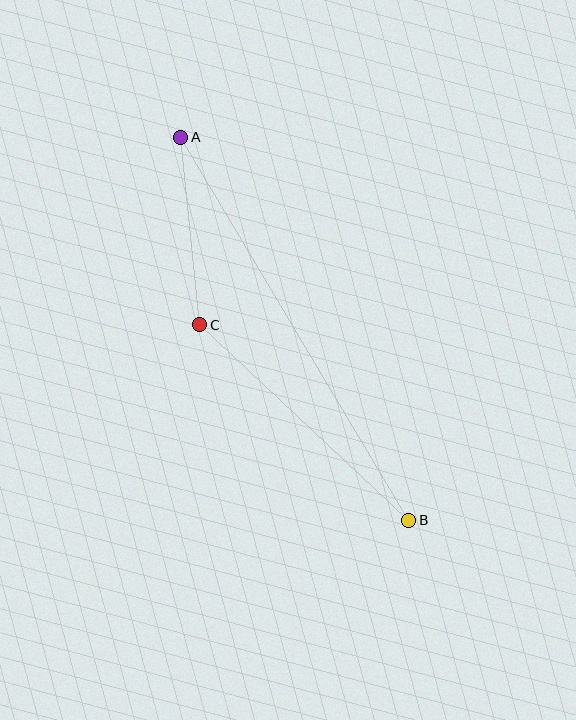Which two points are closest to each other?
Points A and C are closest to each other.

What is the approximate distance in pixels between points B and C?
The distance between B and C is approximately 286 pixels.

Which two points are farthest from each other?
Points A and B are farthest from each other.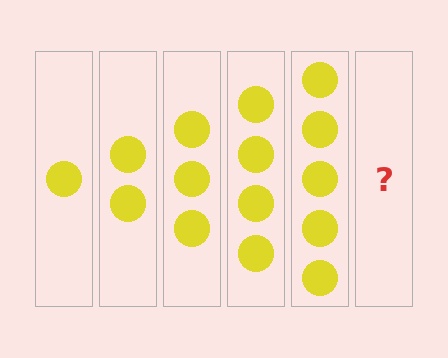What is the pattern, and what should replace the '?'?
The pattern is that each step adds one more circle. The '?' should be 6 circles.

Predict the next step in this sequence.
The next step is 6 circles.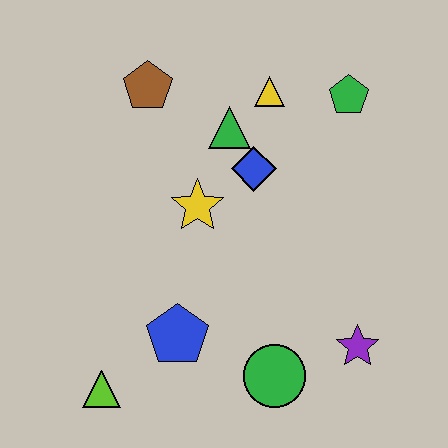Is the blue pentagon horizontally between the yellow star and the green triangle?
No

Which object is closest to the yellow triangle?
The green triangle is closest to the yellow triangle.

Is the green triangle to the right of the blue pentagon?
Yes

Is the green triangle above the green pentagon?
No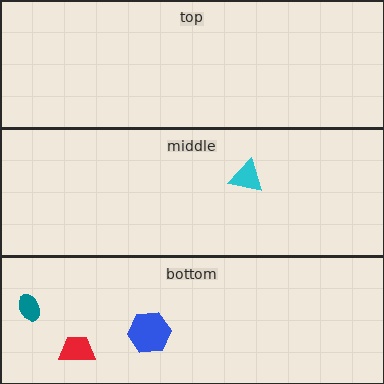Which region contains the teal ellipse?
The bottom region.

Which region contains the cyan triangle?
The middle region.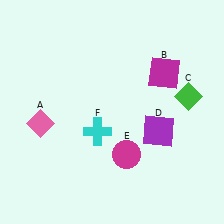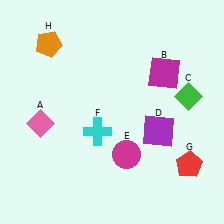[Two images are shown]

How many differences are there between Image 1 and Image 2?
There are 2 differences between the two images.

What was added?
A red pentagon (G), an orange pentagon (H) were added in Image 2.